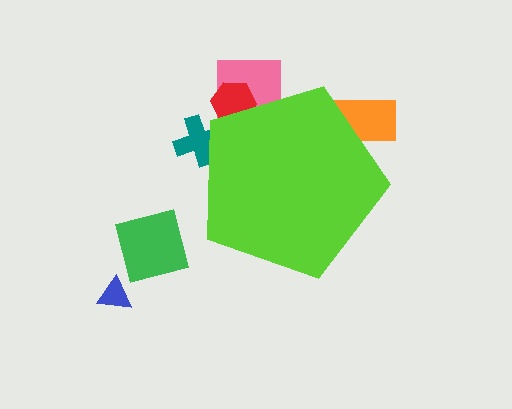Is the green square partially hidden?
No, the green square is fully visible.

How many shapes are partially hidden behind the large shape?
4 shapes are partially hidden.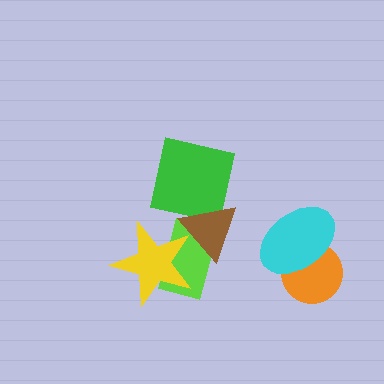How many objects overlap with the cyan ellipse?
1 object overlaps with the cyan ellipse.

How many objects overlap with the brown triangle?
3 objects overlap with the brown triangle.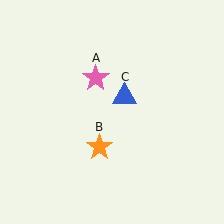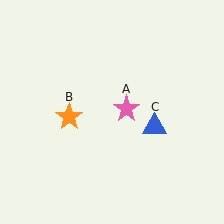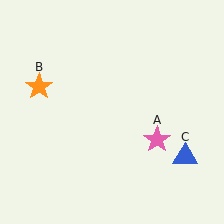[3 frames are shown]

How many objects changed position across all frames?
3 objects changed position: pink star (object A), orange star (object B), blue triangle (object C).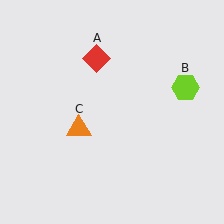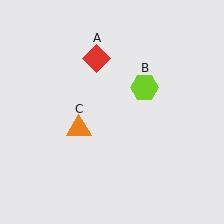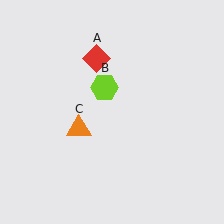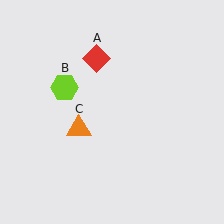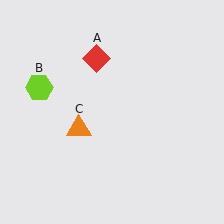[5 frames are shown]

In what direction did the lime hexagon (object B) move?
The lime hexagon (object B) moved left.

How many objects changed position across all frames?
1 object changed position: lime hexagon (object B).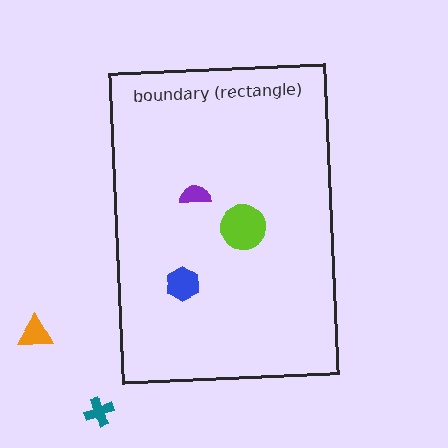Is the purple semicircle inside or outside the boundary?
Inside.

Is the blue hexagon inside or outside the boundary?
Inside.